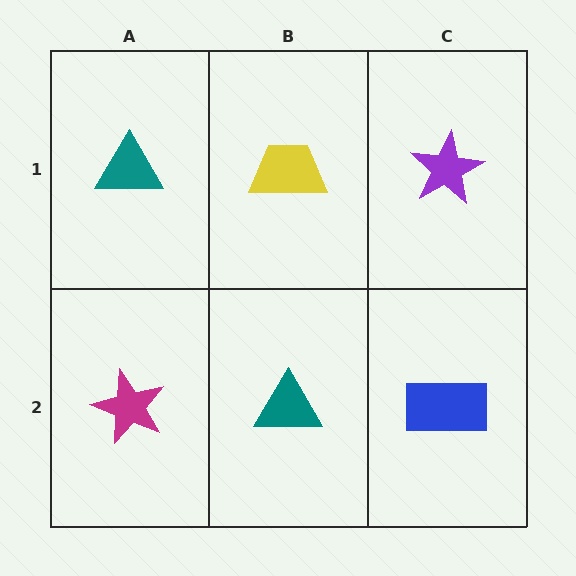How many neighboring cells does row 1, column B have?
3.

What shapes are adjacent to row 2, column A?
A teal triangle (row 1, column A), a teal triangle (row 2, column B).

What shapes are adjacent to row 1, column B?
A teal triangle (row 2, column B), a teal triangle (row 1, column A), a purple star (row 1, column C).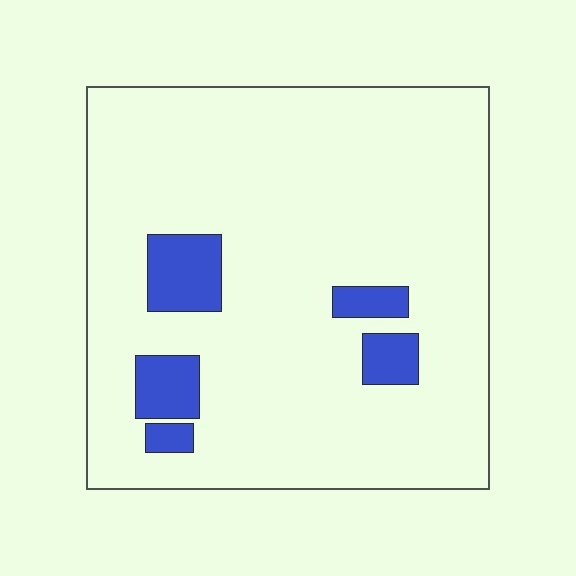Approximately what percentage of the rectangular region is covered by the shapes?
Approximately 10%.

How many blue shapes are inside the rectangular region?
5.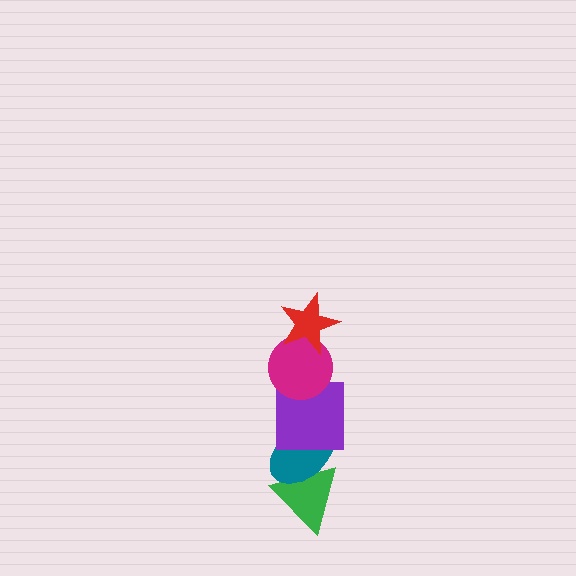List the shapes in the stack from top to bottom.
From top to bottom: the red star, the magenta circle, the purple square, the teal ellipse, the green triangle.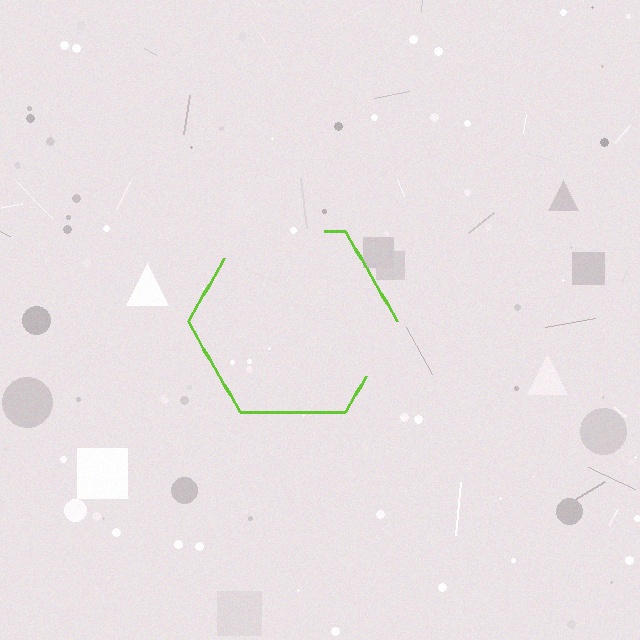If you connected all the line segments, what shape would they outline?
They would outline a hexagon.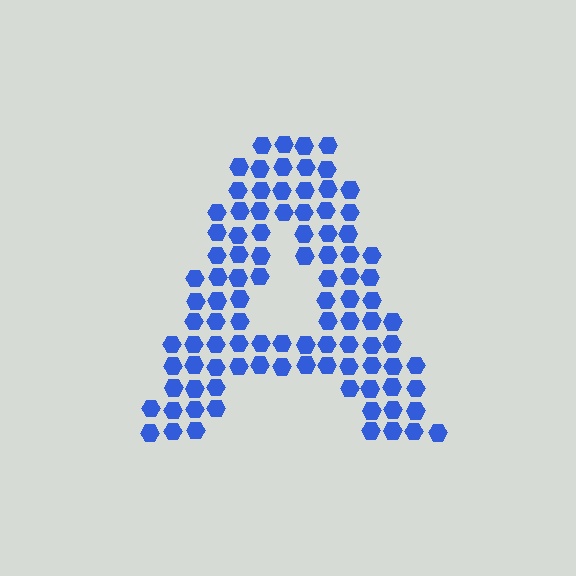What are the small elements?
The small elements are hexagons.